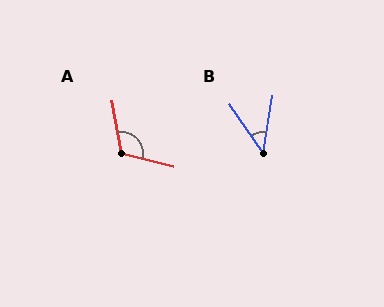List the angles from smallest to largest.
B (44°), A (113°).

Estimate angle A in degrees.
Approximately 113 degrees.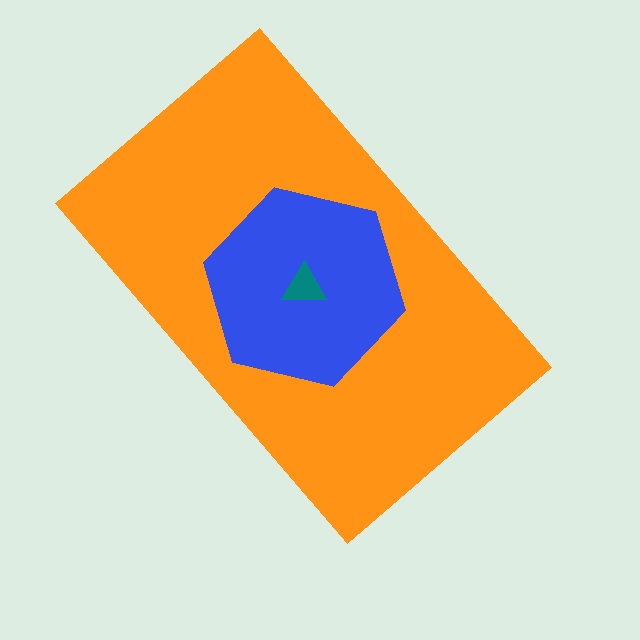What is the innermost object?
The teal triangle.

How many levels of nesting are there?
3.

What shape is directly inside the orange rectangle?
The blue hexagon.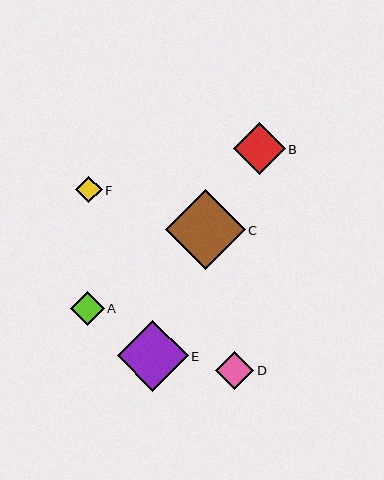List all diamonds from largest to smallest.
From largest to smallest: C, E, B, D, A, F.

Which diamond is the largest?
Diamond C is the largest with a size of approximately 80 pixels.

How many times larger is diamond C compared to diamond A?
Diamond C is approximately 2.4 times the size of diamond A.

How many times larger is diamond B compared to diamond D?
Diamond B is approximately 1.4 times the size of diamond D.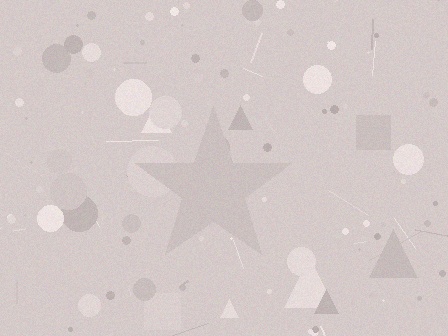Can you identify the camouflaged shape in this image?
The camouflaged shape is a star.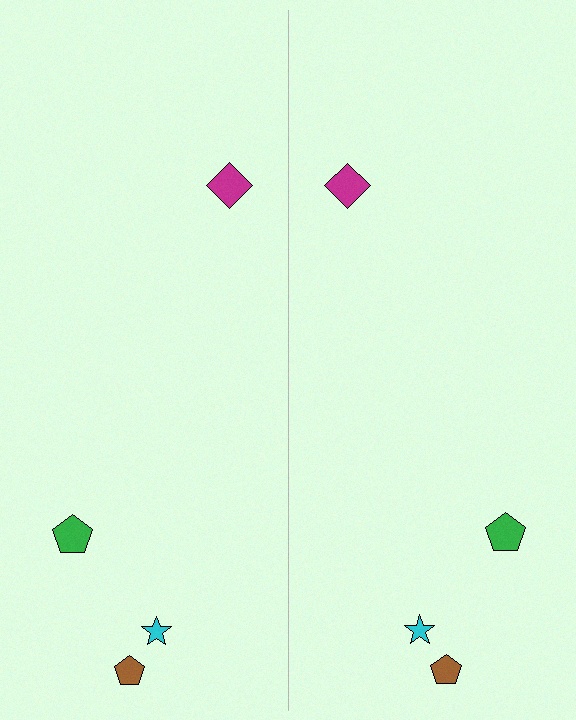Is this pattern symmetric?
Yes, this pattern has bilateral (reflection) symmetry.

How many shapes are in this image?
There are 8 shapes in this image.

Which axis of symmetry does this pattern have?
The pattern has a vertical axis of symmetry running through the center of the image.